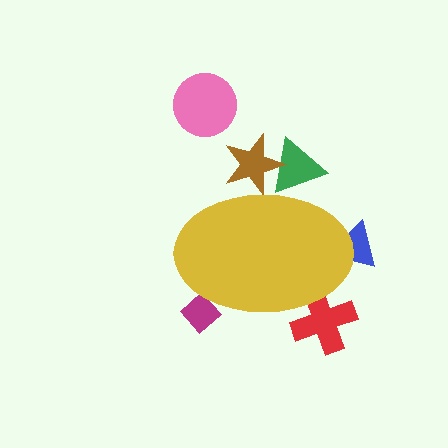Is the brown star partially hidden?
Yes, the brown star is partially hidden behind the yellow ellipse.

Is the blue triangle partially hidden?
Yes, the blue triangle is partially hidden behind the yellow ellipse.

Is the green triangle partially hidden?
Yes, the green triangle is partially hidden behind the yellow ellipse.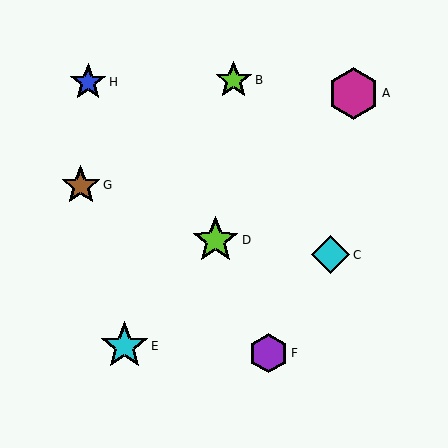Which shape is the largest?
The magenta hexagon (labeled A) is the largest.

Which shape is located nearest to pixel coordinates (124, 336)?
The cyan star (labeled E) at (124, 346) is nearest to that location.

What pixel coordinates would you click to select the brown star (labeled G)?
Click at (81, 185) to select the brown star G.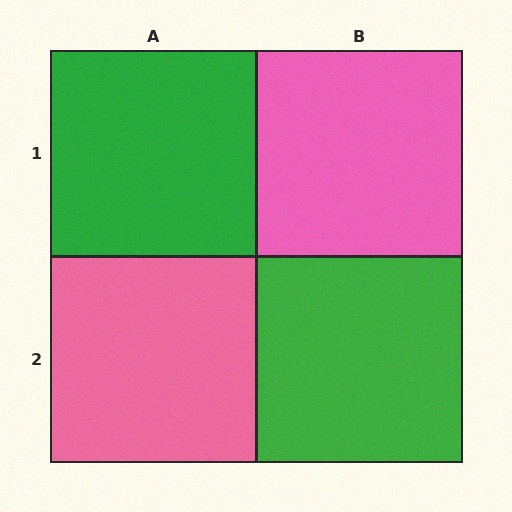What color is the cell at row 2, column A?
Pink.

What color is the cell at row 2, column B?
Green.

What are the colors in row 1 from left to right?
Green, pink.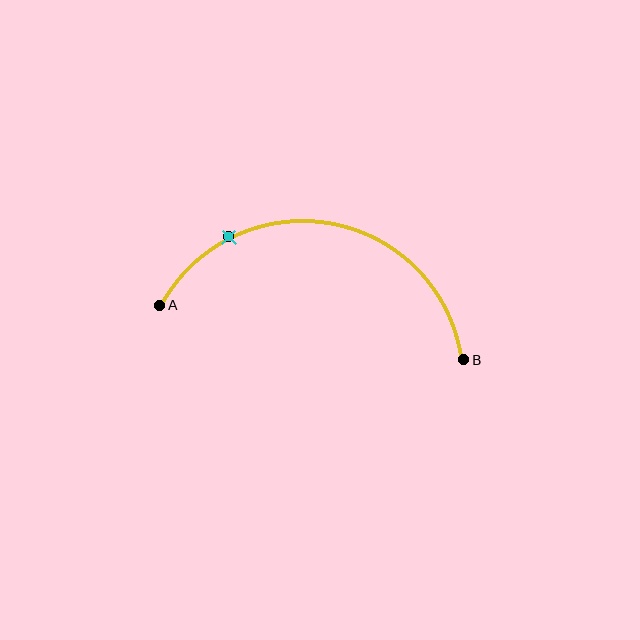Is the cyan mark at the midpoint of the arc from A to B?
No. The cyan mark lies on the arc but is closer to endpoint A. The arc midpoint would be at the point on the curve equidistant along the arc from both A and B.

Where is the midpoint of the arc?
The arc midpoint is the point on the curve farthest from the straight line joining A and B. It sits above that line.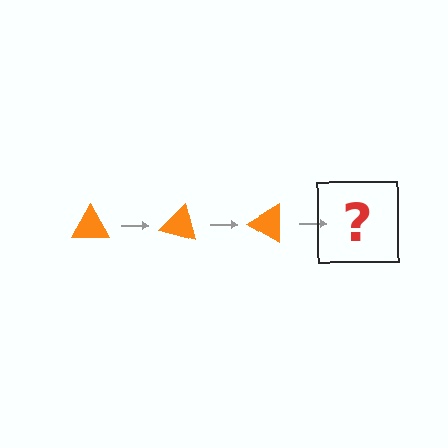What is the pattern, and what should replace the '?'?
The pattern is that the triangle rotates 15 degrees each step. The '?' should be an orange triangle rotated 45 degrees.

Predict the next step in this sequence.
The next step is an orange triangle rotated 45 degrees.